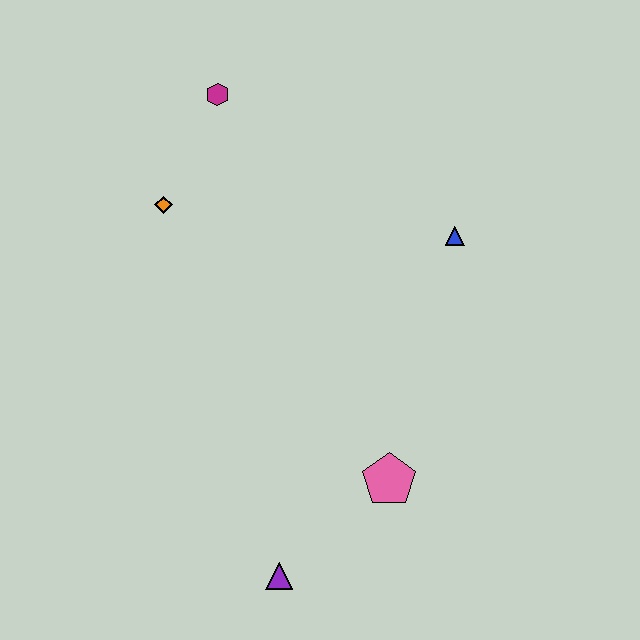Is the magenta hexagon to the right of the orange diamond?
Yes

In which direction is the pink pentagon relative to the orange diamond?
The pink pentagon is below the orange diamond.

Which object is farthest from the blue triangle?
The purple triangle is farthest from the blue triangle.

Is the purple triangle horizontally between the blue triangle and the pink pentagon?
No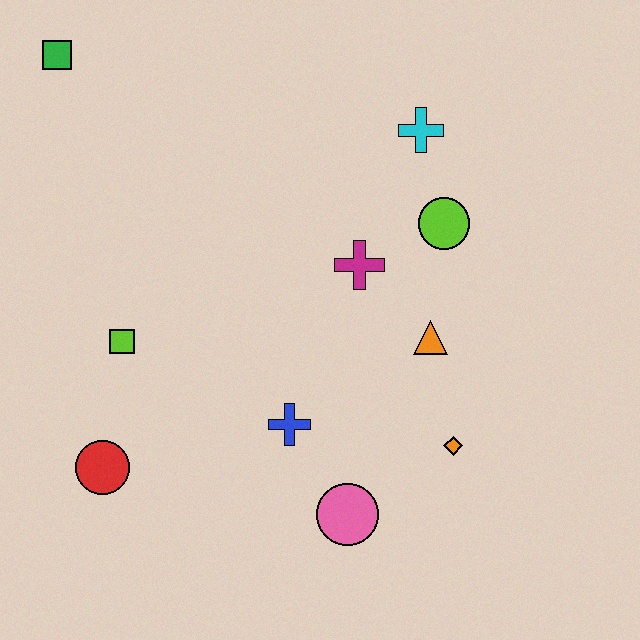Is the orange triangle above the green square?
No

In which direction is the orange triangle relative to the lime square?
The orange triangle is to the right of the lime square.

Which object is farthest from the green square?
The orange diamond is farthest from the green square.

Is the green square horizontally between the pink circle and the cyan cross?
No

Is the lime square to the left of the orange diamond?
Yes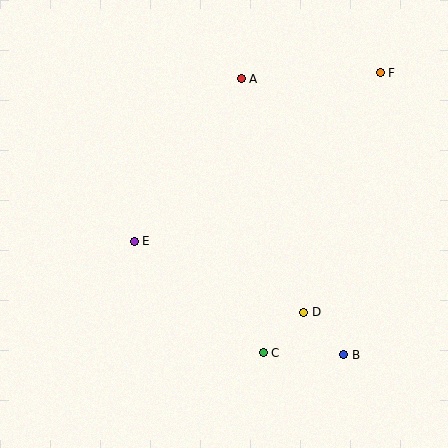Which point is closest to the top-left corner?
Point A is closest to the top-left corner.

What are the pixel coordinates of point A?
Point A is at (241, 79).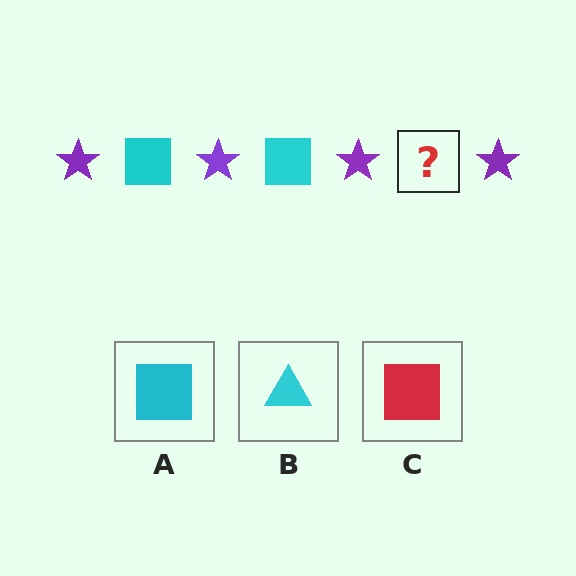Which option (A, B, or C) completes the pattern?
A.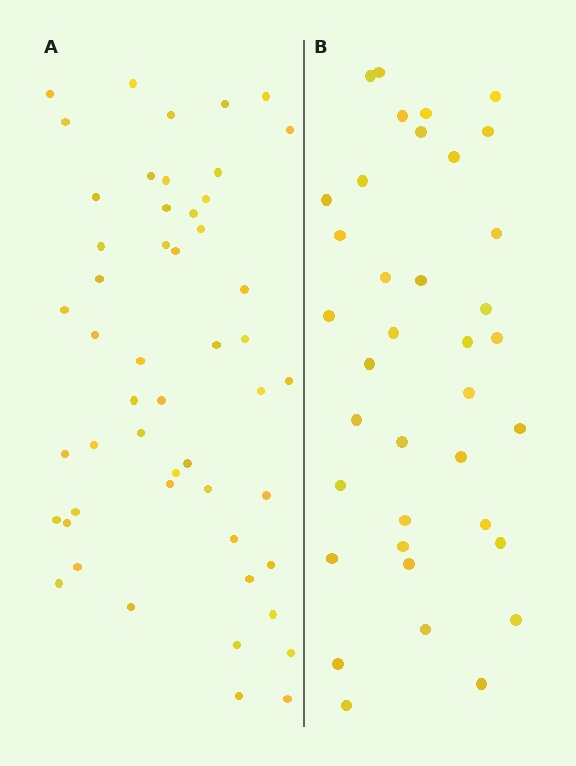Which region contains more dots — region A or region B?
Region A (the left region) has more dots.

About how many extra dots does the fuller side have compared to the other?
Region A has approximately 15 more dots than region B.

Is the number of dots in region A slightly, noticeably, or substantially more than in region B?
Region A has noticeably more, but not dramatically so. The ratio is roughly 1.4 to 1.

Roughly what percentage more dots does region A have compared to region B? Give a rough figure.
About 40% more.